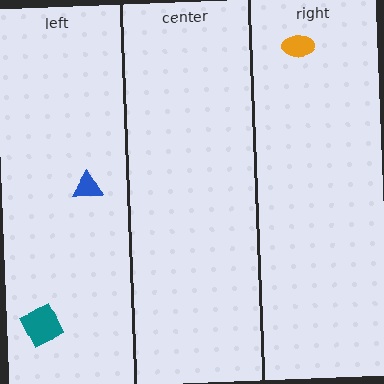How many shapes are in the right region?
1.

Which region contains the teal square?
The left region.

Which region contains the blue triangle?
The left region.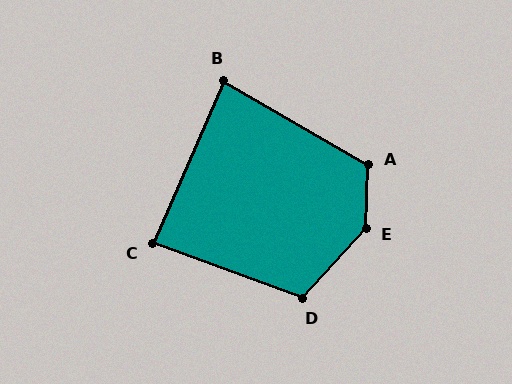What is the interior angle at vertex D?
Approximately 112 degrees (obtuse).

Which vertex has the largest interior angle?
E, at approximately 140 degrees.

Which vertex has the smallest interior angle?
B, at approximately 83 degrees.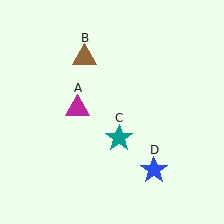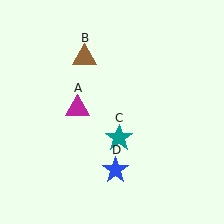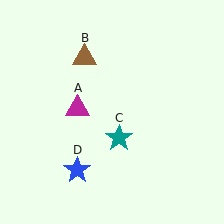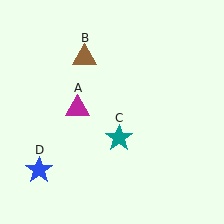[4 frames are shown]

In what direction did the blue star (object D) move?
The blue star (object D) moved left.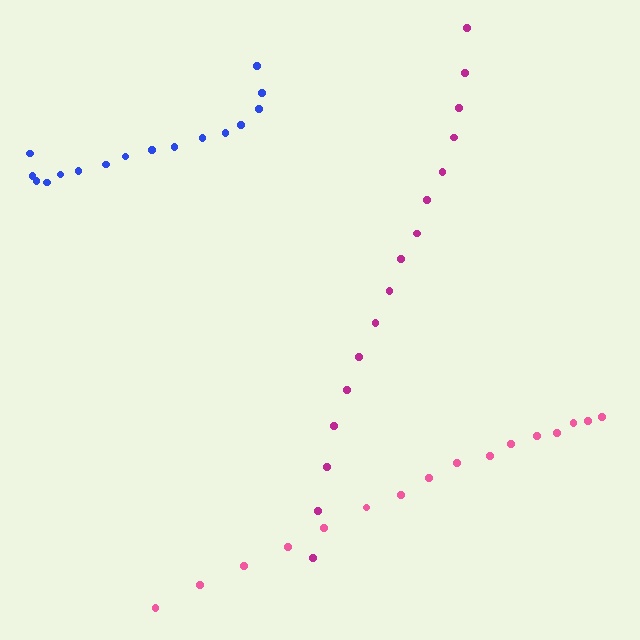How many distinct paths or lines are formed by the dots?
There are 3 distinct paths.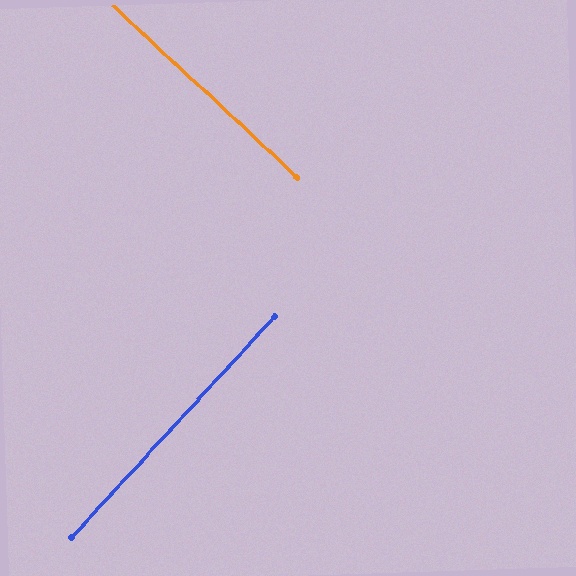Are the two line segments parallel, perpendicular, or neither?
Perpendicular — they meet at approximately 90°.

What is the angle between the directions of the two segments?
Approximately 90 degrees.